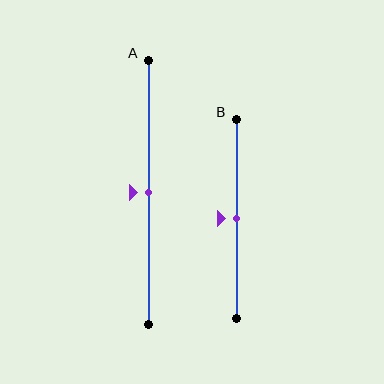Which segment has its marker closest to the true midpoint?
Segment A has its marker closest to the true midpoint.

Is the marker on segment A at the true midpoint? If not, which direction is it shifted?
Yes, the marker on segment A is at the true midpoint.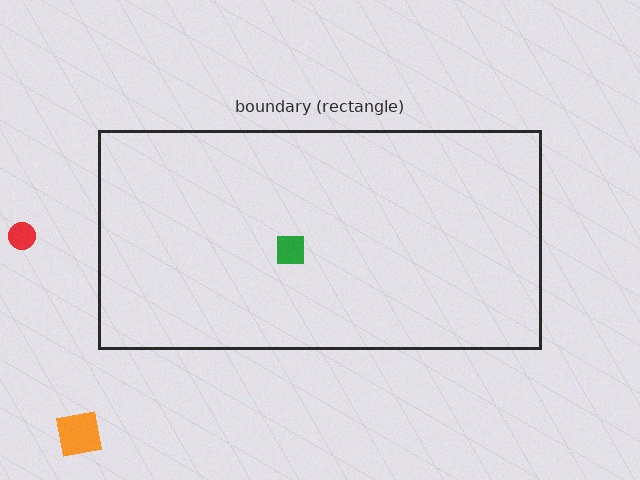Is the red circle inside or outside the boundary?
Outside.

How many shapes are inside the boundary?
1 inside, 2 outside.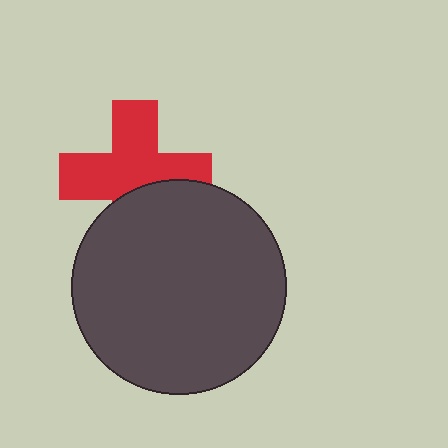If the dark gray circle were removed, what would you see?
You would see the complete red cross.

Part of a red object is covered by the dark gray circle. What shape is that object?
It is a cross.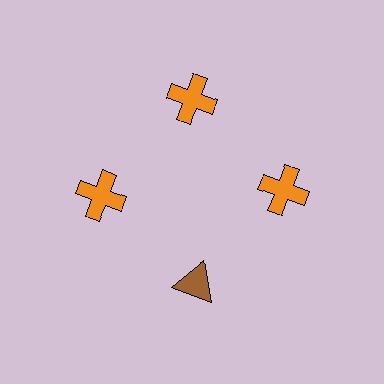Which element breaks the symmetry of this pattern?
The brown triangle at roughly the 6 o'clock position breaks the symmetry. All other shapes are orange crosses.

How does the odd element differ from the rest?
It differs in both color (brown instead of orange) and shape (triangle instead of cross).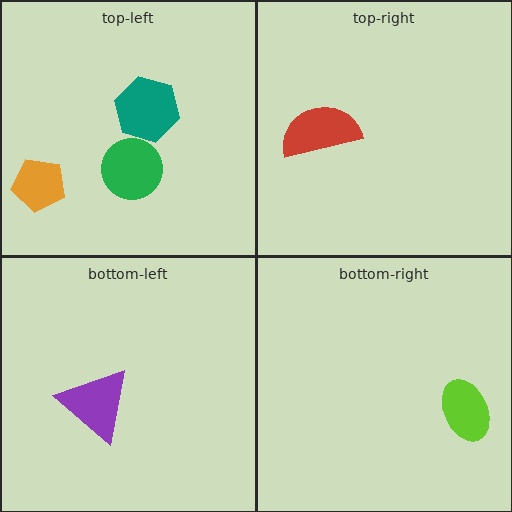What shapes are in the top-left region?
The green circle, the teal hexagon, the orange pentagon.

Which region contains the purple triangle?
The bottom-left region.